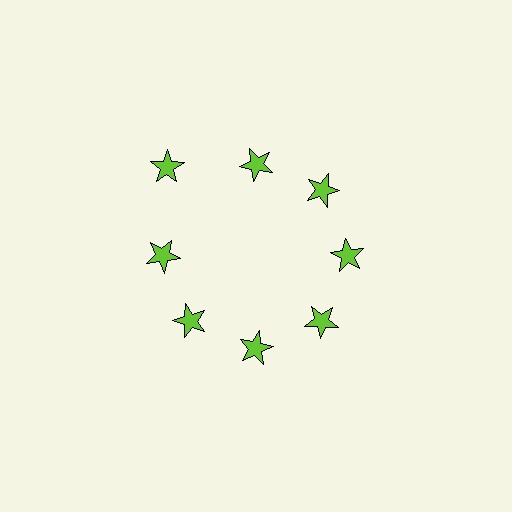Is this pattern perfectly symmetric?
No. The 8 lime stars are arranged in a ring, but one element near the 10 o'clock position is pushed outward from the center, breaking the 8-fold rotational symmetry.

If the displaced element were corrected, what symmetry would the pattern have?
It would have 8-fold rotational symmetry — the pattern would map onto itself every 45 degrees.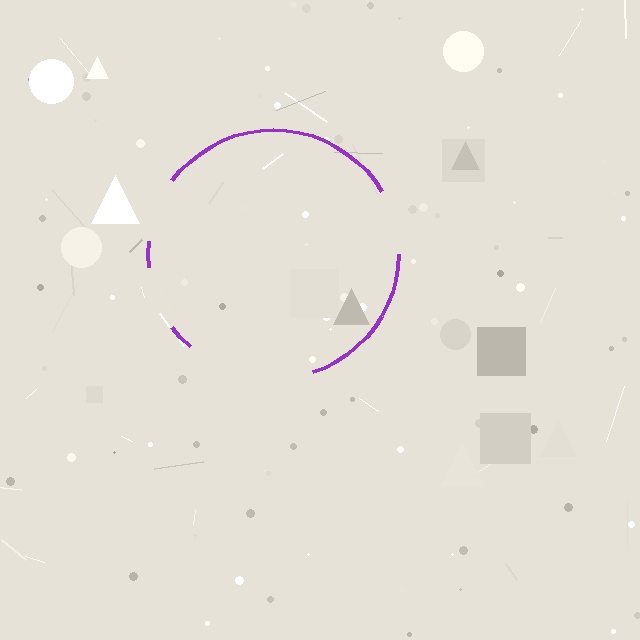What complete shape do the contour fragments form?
The contour fragments form a circle.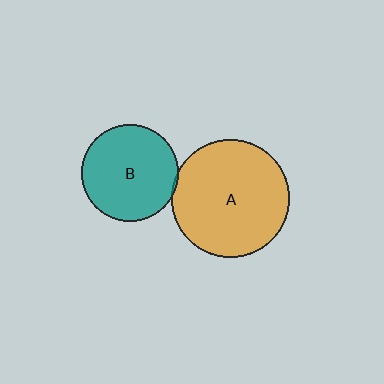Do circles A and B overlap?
Yes.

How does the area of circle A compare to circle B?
Approximately 1.5 times.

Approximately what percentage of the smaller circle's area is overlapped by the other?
Approximately 5%.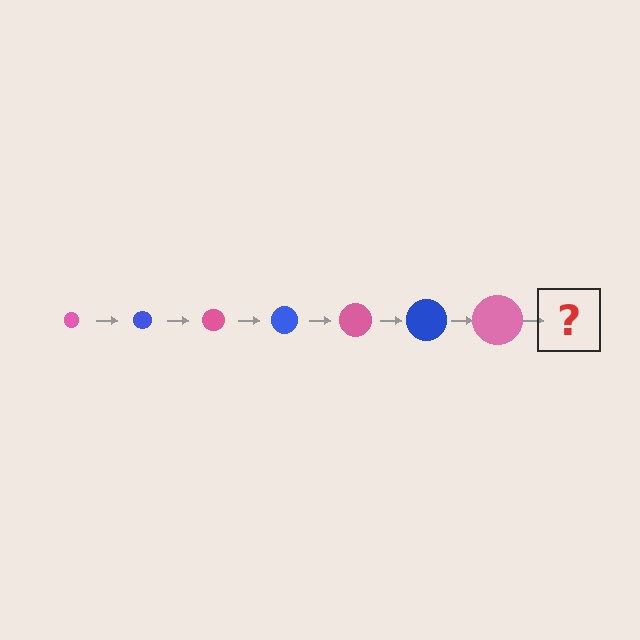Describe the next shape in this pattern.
It should be a blue circle, larger than the previous one.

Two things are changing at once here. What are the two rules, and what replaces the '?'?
The two rules are that the circle grows larger each step and the color cycles through pink and blue. The '?' should be a blue circle, larger than the previous one.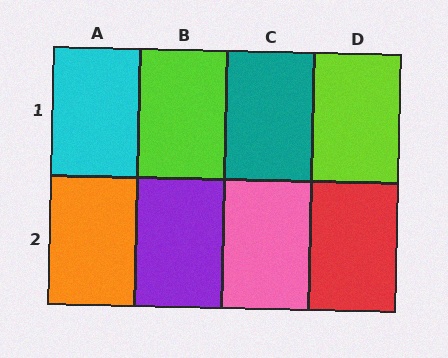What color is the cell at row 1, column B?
Lime.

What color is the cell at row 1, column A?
Cyan.